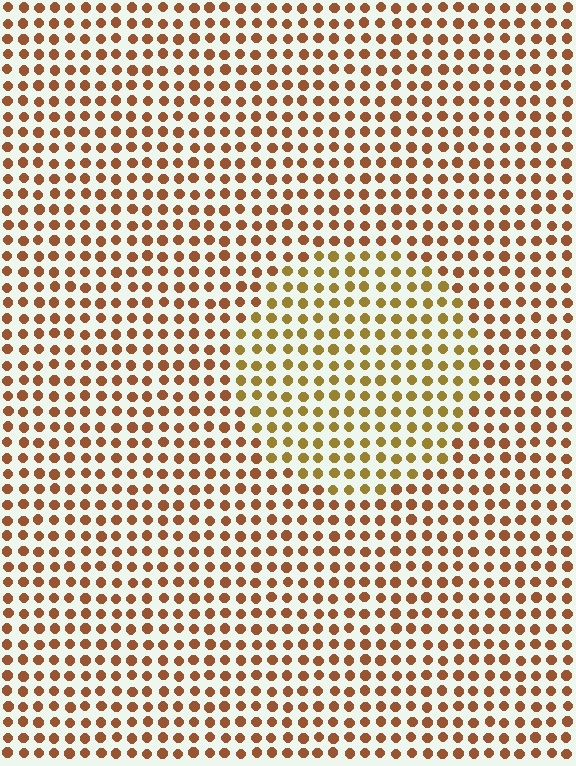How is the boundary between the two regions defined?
The boundary is defined purely by a slight shift in hue (about 28 degrees). Spacing, size, and orientation are identical on both sides.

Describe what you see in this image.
The image is filled with small brown elements in a uniform arrangement. A circle-shaped region is visible where the elements are tinted to a slightly different hue, forming a subtle color boundary.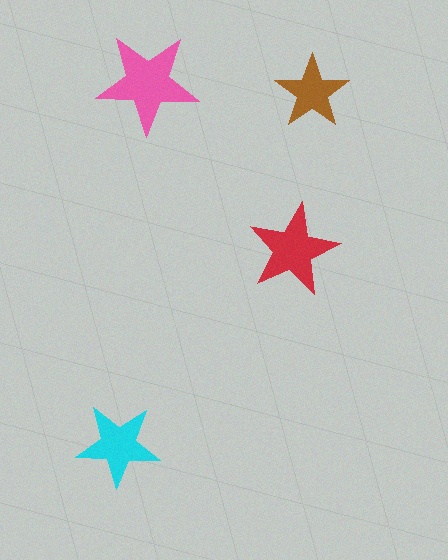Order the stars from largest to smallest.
the pink one, the red one, the cyan one, the brown one.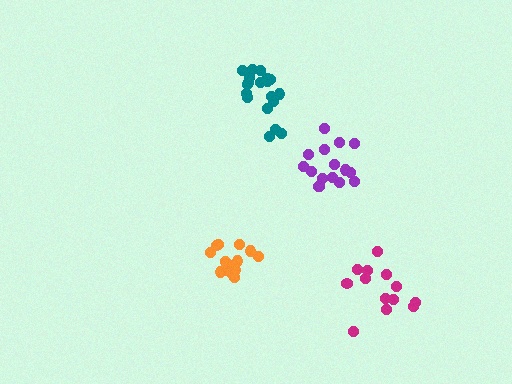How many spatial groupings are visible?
There are 4 spatial groupings.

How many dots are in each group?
Group 1: 19 dots, Group 2: 16 dots, Group 3: 13 dots, Group 4: 16 dots (64 total).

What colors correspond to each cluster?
The clusters are colored: teal, orange, magenta, purple.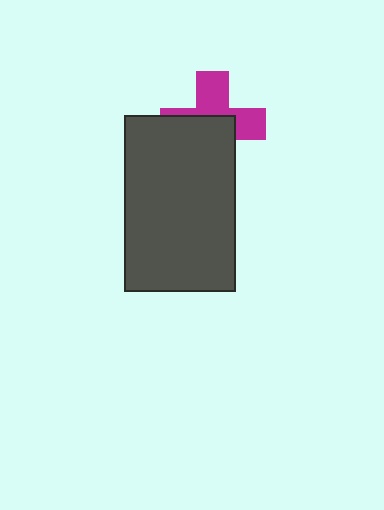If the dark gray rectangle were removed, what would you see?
You would see the complete magenta cross.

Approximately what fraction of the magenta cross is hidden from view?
Roughly 53% of the magenta cross is hidden behind the dark gray rectangle.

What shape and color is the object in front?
The object in front is a dark gray rectangle.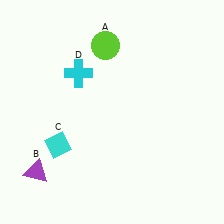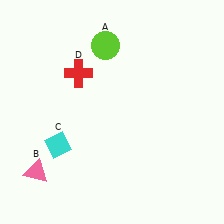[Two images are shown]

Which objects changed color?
B changed from purple to pink. D changed from cyan to red.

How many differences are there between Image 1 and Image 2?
There are 2 differences between the two images.